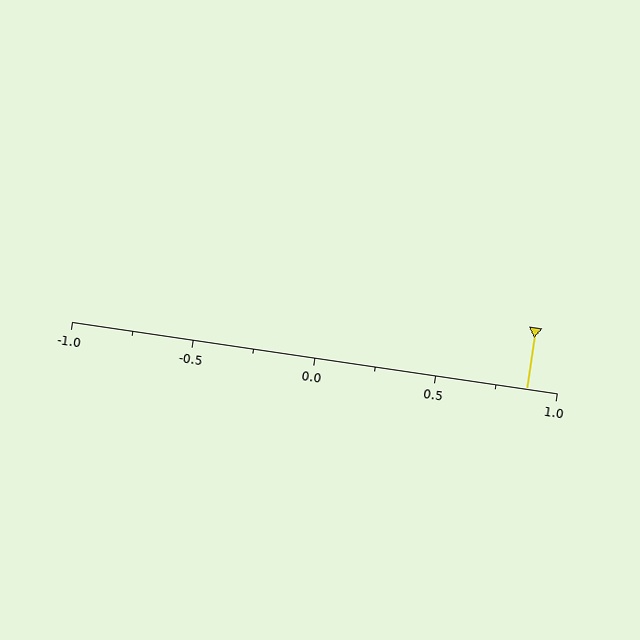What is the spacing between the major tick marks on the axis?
The major ticks are spaced 0.5 apart.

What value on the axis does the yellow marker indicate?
The marker indicates approximately 0.88.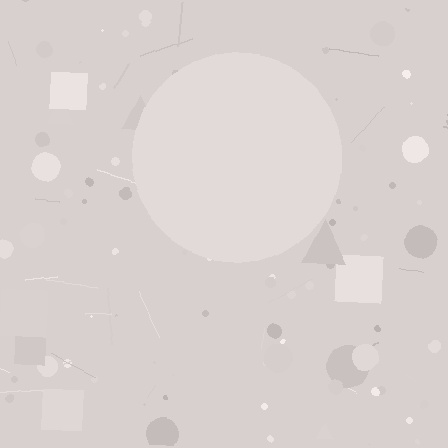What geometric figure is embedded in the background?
A circle is embedded in the background.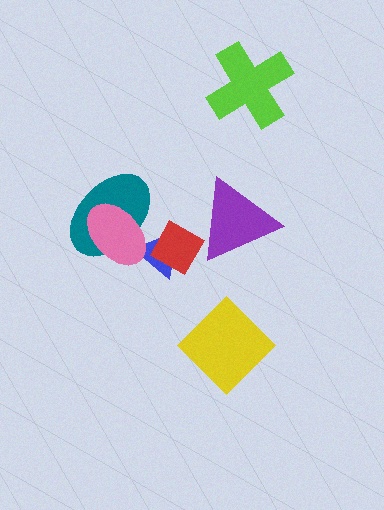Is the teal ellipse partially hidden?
Yes, it is partially covered by another shape.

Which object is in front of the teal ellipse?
The pink ellipse is in front of the teal ellipse.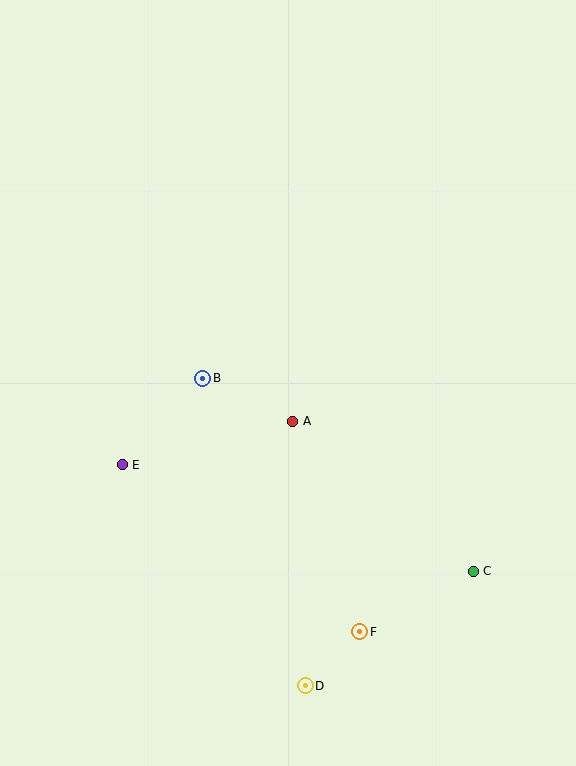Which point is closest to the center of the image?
Point A at (293, 421) is closest to the center.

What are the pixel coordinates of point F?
Point F is at (360, 632).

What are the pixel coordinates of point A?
Point A is at (293, 421).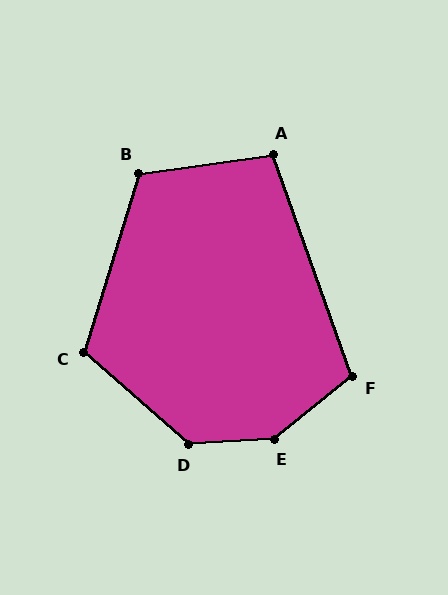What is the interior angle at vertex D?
Approximately 136 degrees (obtuse).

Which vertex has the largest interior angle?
E, at approximately 144 degrees.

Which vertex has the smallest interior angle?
A, at approximately 102 degrees.